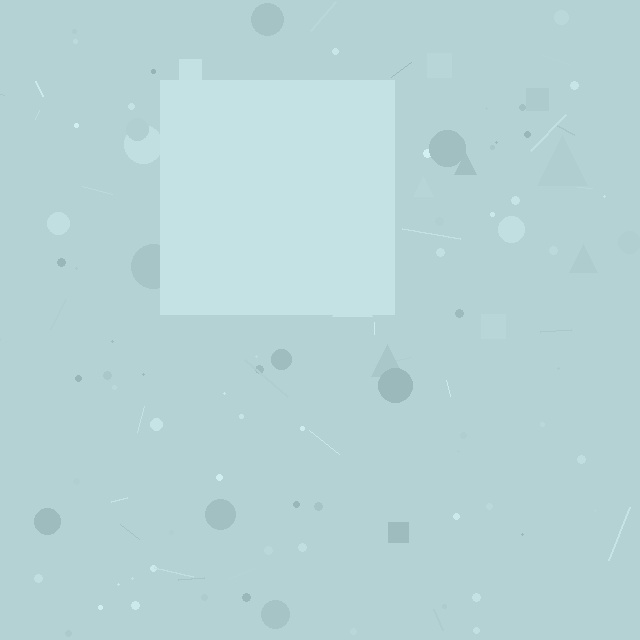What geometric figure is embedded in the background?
A square is embedded in the background.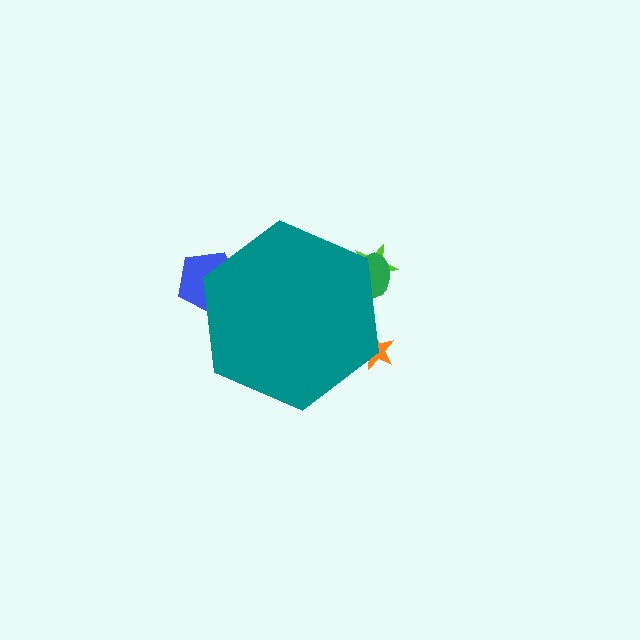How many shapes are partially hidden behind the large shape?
4 shapes are partially hidden.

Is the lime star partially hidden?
Yes, the lime star is partially hidden behind the teal hexagon.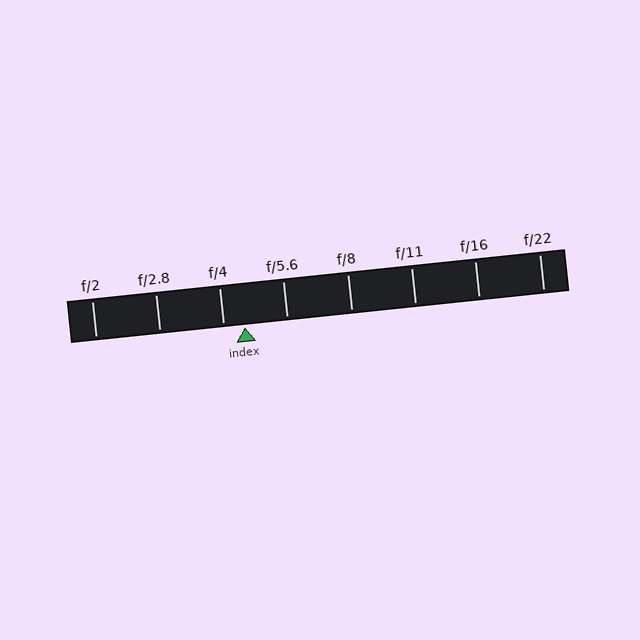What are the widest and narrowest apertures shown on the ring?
The widest aperture shown is f/2 and the narrowest is f/22.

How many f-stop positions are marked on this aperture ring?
There are 8 f-stop positions marked.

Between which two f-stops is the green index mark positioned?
The index mark is between f/4 and f/5.6.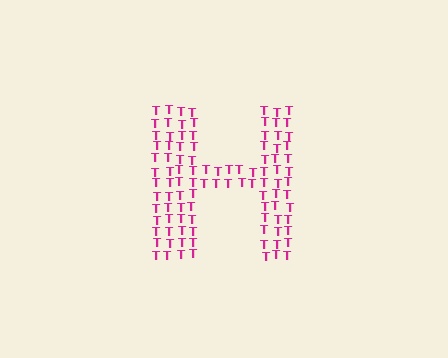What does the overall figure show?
The overall figure shows the letter H.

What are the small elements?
The small elements are letter T's.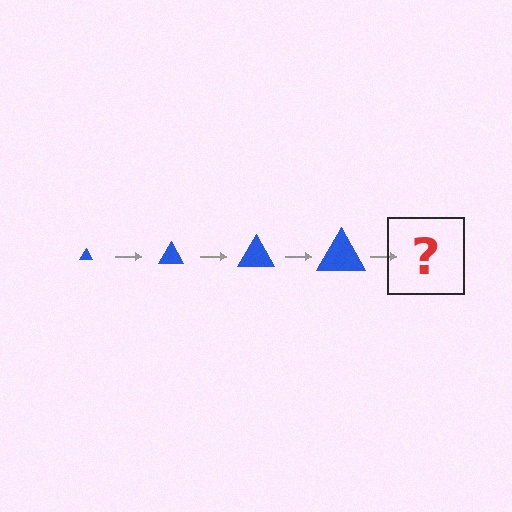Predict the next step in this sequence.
The next step is a blue triangle, larger than the previous one.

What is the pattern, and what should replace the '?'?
The pattern is that the triangle gets progressively larger each step. The '?' should be a blue triangle, larger than the previous one.